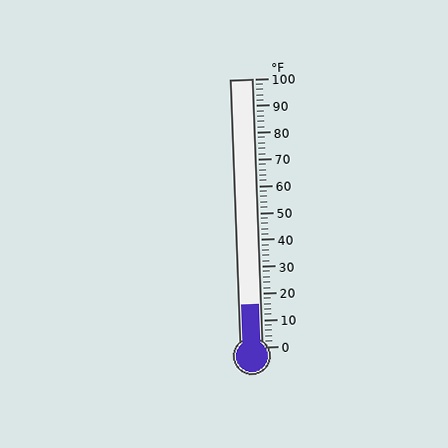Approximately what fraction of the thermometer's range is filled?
The thermometer is filled to approximately 15% of its range.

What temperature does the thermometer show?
The thermometer shows approximately 16°F.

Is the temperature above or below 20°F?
The temperature is below 20°F.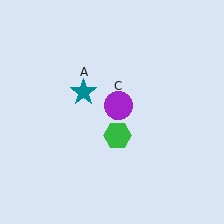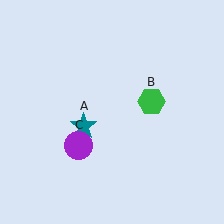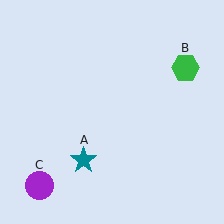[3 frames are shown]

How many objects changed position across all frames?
3 objects changed position: teal star (object A), green hexagon (object B), purple circle (object C).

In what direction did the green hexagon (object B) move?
The green hexagon (object B) moved up and to the right.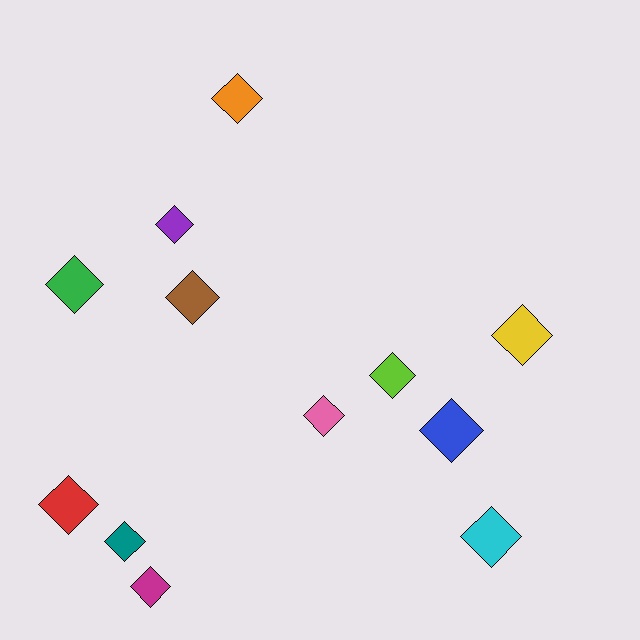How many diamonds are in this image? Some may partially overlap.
There are 12 diamonds.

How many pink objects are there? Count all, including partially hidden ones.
There is 1 pink object.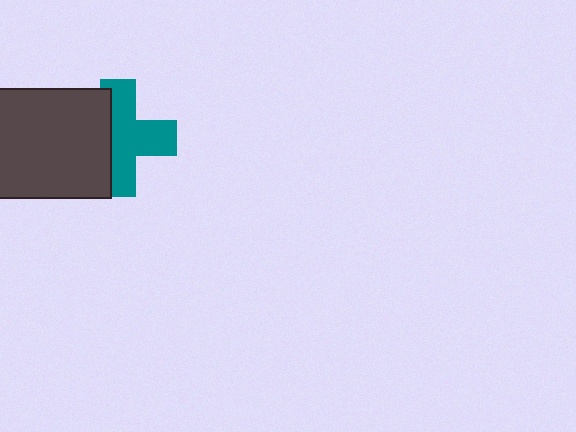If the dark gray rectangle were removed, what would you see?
You would see the complete teal cross.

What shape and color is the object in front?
The object in front is a dark gray rectangle.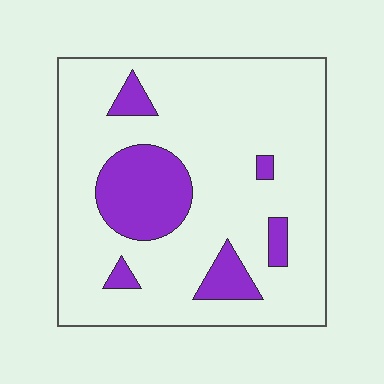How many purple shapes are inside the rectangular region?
6.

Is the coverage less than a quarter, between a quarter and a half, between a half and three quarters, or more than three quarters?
Less than a quarter.